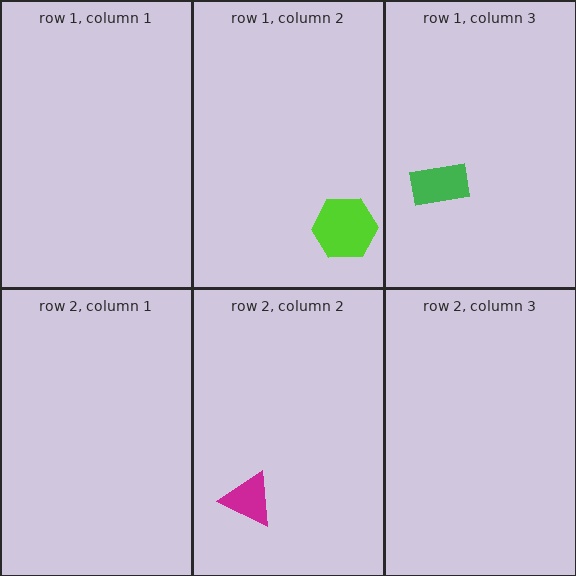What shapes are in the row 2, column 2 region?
The magenta triangle.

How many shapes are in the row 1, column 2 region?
1.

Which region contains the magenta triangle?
The row 2, column 2 region.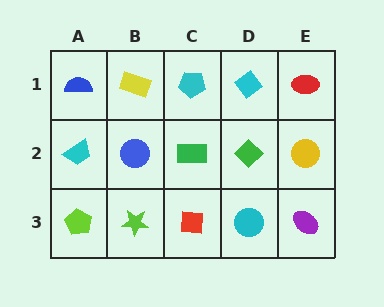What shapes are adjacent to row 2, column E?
A red ellipse (row 1, column E), a purple ellipse (row 3, column E), a green diamond (row 2, column D).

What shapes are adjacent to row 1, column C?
A green rectangle (row 2, column C), a yellow rectangle (row 1, column B), a cyan diamond (row 1, column D).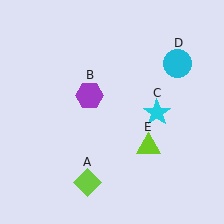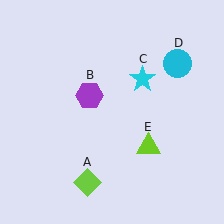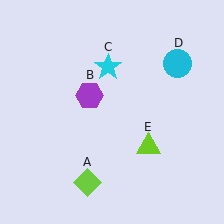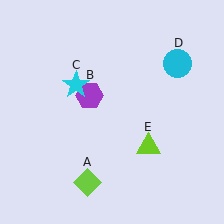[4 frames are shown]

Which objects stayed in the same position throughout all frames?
Lime diamond (object A) and purple hexagon (object B) and cyan circle (object D) and lime triangle (object E) remained stationary.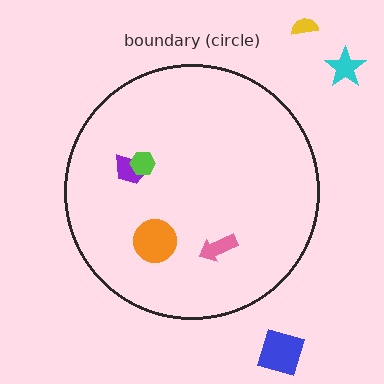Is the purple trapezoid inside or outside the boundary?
Inside.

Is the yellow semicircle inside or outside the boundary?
Outside.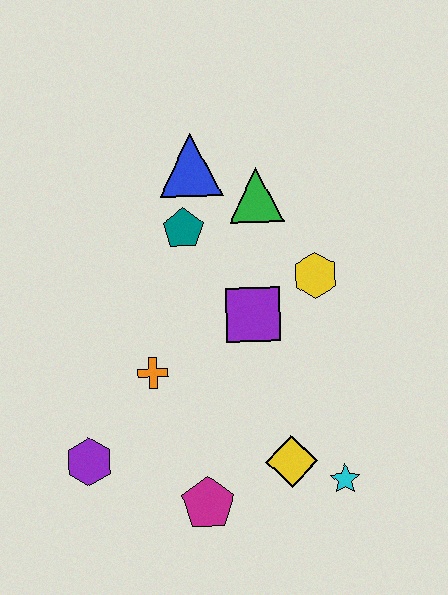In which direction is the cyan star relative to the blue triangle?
The cyan star is below the blue triangle.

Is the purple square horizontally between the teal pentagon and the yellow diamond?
Yes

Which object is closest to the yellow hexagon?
The purple square is closest to the yellow hexagon.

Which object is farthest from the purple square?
The purple hexagon is farthest from the purple square.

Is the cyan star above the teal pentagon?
No